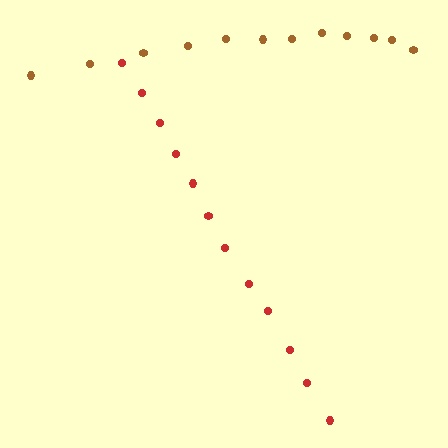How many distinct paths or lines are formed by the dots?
There are 2 distinct paths.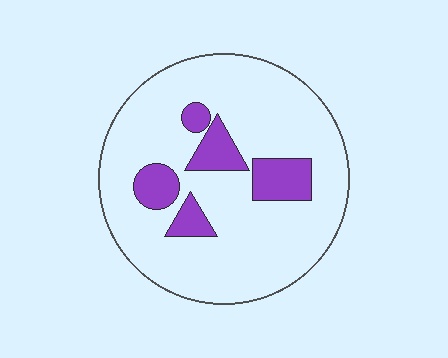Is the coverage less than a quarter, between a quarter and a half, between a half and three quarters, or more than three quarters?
Less than a quarter.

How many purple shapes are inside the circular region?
5.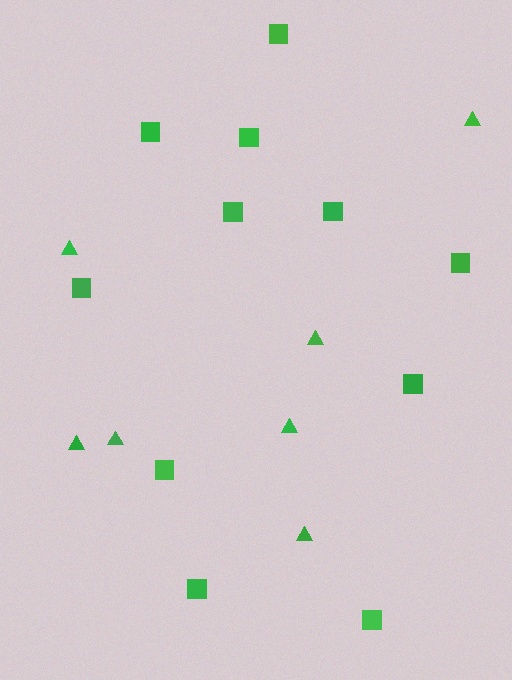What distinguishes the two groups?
There are 2 groups: one group of triangles (7) and one group of squares (11).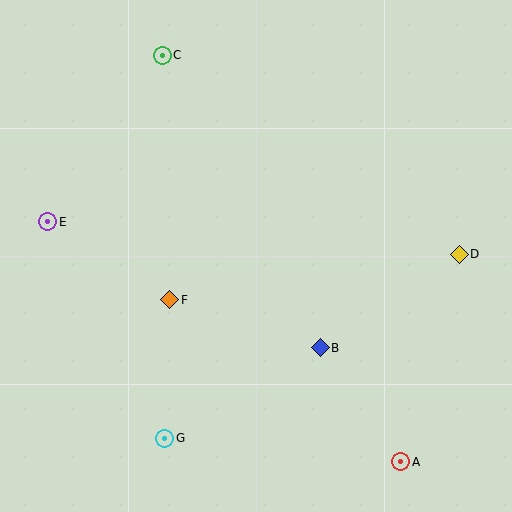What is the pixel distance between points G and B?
The distance between G and B is 180 pixels.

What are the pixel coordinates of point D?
Point D is at (459, 254).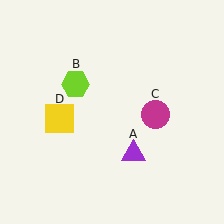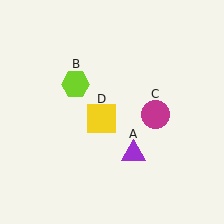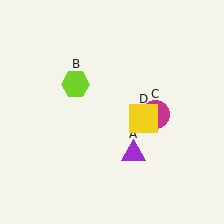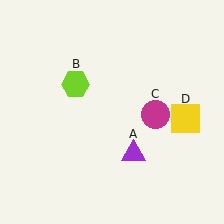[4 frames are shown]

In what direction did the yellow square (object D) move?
The yellow square (object D) moved right.